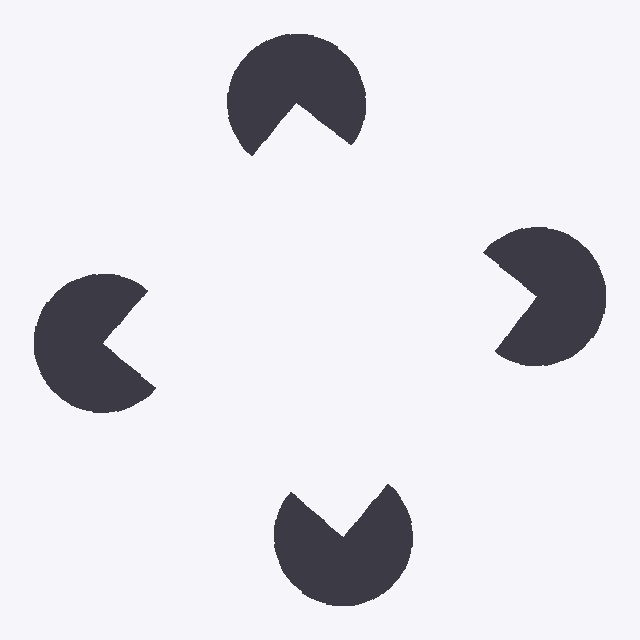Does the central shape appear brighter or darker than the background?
It typically appears slightly brighter than the background, even though no actual brightness change is drawn.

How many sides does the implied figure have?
4 sides.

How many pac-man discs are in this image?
There are 4 — one at each vertex of the illusory square.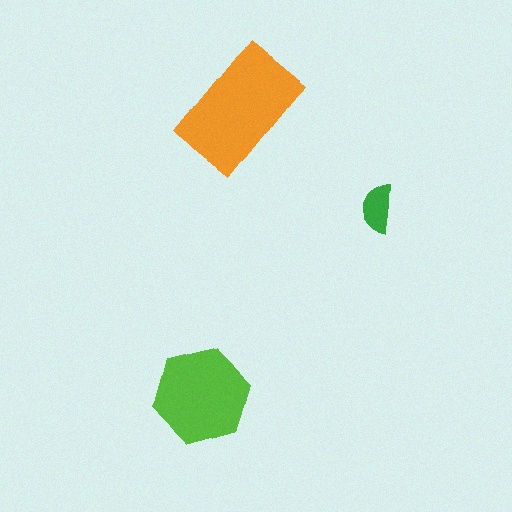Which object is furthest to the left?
The lime hexagon is leftmost.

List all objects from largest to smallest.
The orange rectangle, the lime hexagon, the green semicircle.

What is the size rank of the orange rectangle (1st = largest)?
1st.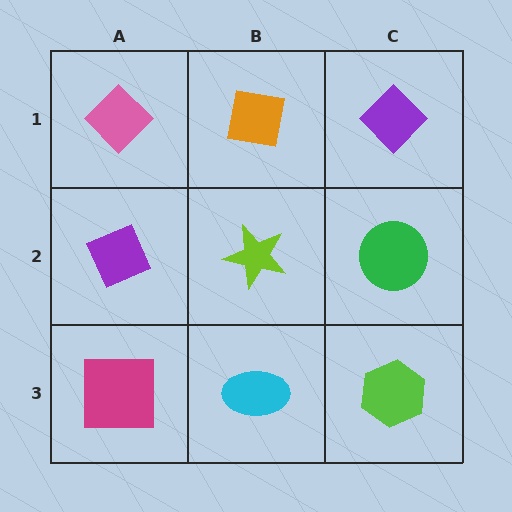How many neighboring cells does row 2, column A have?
3.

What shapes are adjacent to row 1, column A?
A purple diamond (row 2, column A), an orange square (row 1, column B).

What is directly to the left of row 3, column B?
A magenta square.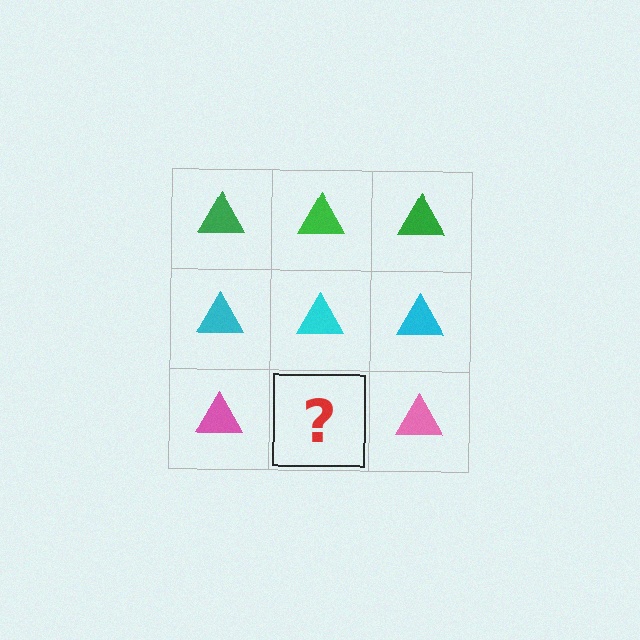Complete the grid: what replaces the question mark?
The question mark should be replaced with a pink triangle.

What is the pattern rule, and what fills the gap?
The rule is that each row has a consistent color. The gap should be filled with a pink triangle.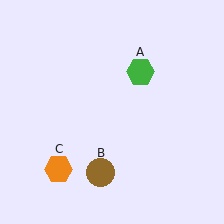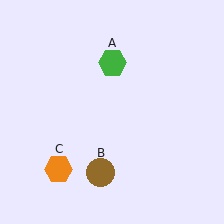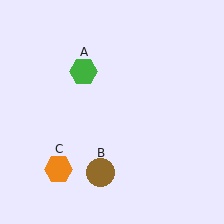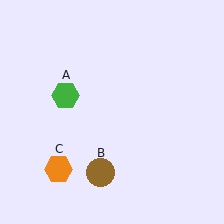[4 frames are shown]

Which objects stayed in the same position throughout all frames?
Brown circle (object B) and orange hexagon (object C) remained stationary.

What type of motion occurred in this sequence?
The green hexagon (object A) rotated counterclockwise around the center of the scene.